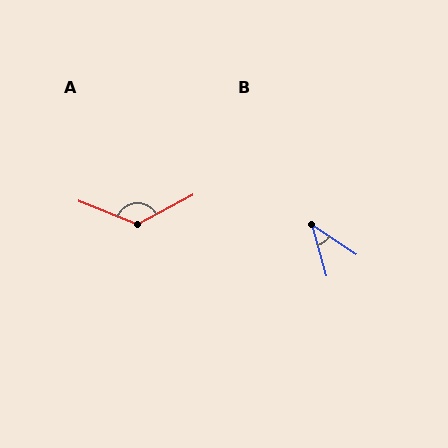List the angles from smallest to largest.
B (41°), A (130°).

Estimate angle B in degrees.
Approximately 41 degrees.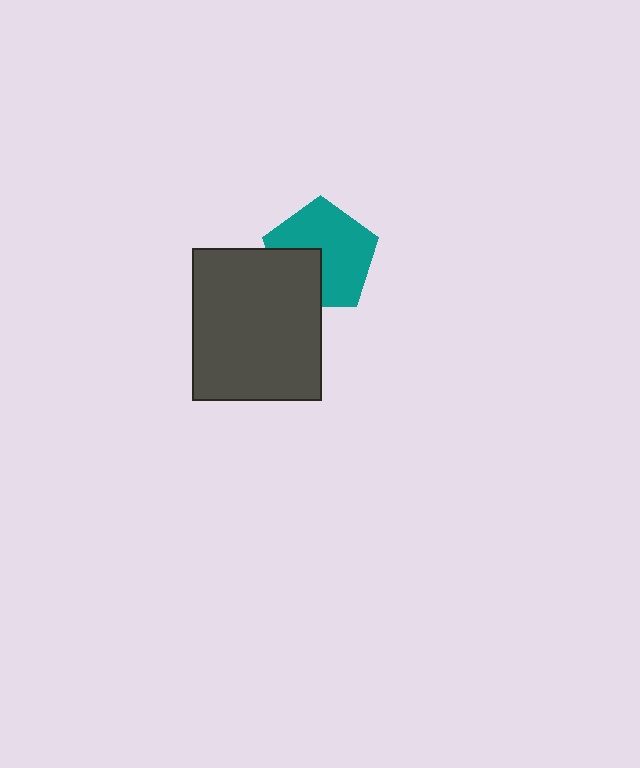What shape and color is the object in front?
The object in front is a dark gray rectangle.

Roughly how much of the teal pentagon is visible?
Most of it is visible (roughly 69%).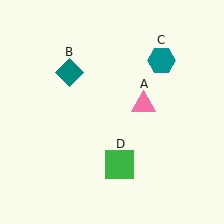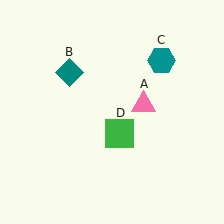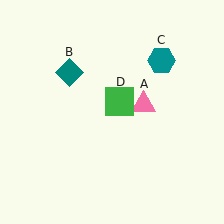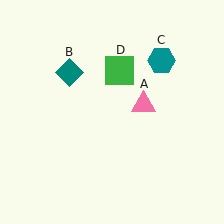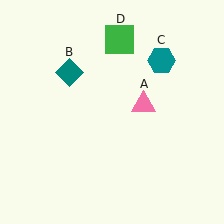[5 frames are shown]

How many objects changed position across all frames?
1 object changed position: green square (object D).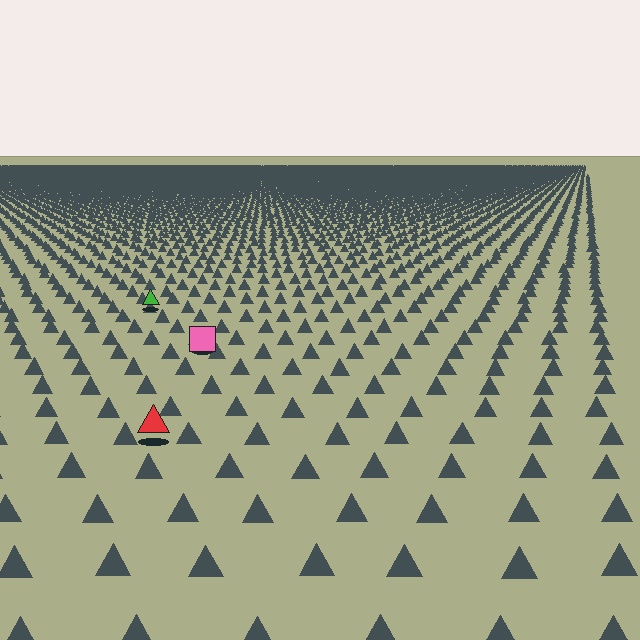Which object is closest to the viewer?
The red triangle is closest. The texture marks near it are larger and more spread out.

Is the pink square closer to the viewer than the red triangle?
No. The red triangle is closer — you can tell from the texture gradient: the ground texture is coarser near it.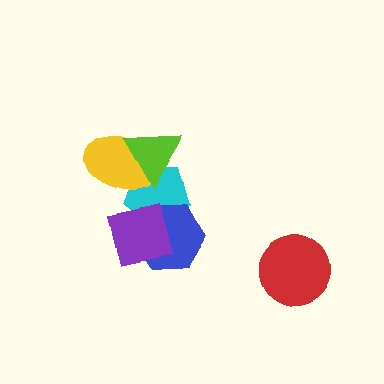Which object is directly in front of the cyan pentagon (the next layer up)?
The blue hexagon is directly in front of the cyan pentagon.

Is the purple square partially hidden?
No, no other shape covers it.